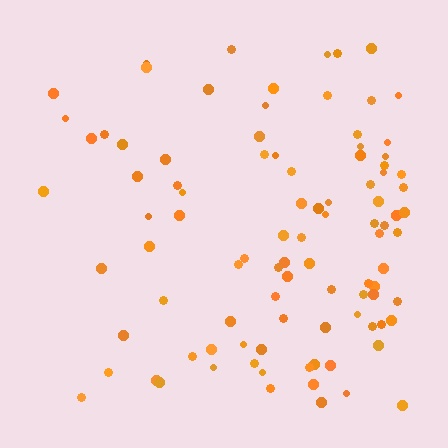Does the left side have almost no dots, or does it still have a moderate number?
Still a moderate number, just noticeably fewer than the right.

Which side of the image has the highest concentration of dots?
The right.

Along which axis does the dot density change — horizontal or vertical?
Horizontal.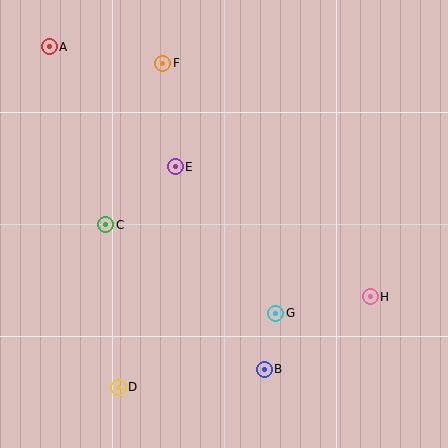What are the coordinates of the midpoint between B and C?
The midpoint between B and C is at (185, 297).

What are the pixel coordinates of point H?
Point H is at (370, 297).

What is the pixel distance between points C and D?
The distance between C and D is 163 pixels.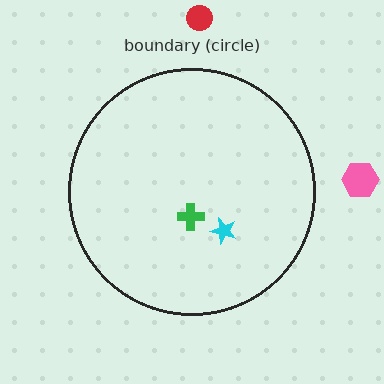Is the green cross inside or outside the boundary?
Inside.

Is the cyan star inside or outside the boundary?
Inside.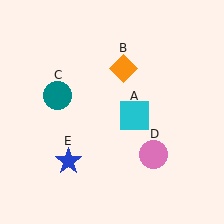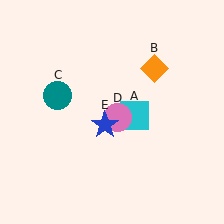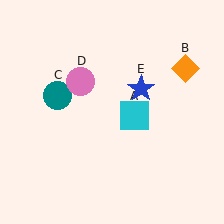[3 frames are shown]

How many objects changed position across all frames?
3 objects changed position: orange diamond (object B), pink circle (object D), blue star (object E).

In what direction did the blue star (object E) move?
The blue star (object E) moved up and to the right.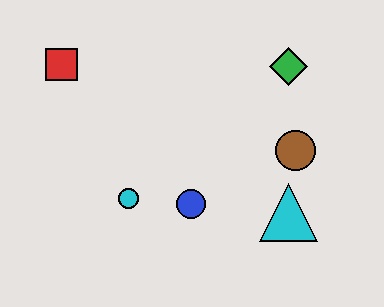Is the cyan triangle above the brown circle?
No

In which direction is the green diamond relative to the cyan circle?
The green diamond is to the right of the cyan circle.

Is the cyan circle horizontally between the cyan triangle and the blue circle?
No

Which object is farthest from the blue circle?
The red square is farthest from the blue circle.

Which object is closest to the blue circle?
The cyan circle is closest to the blue circle.